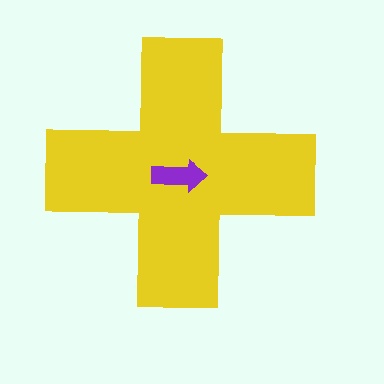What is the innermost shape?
The purple arrow.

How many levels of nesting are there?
2.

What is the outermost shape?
The yellow cross.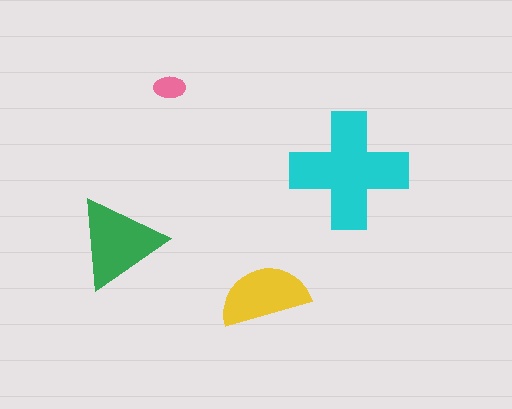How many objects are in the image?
There are 4 objects in the image.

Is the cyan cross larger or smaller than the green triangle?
Larger.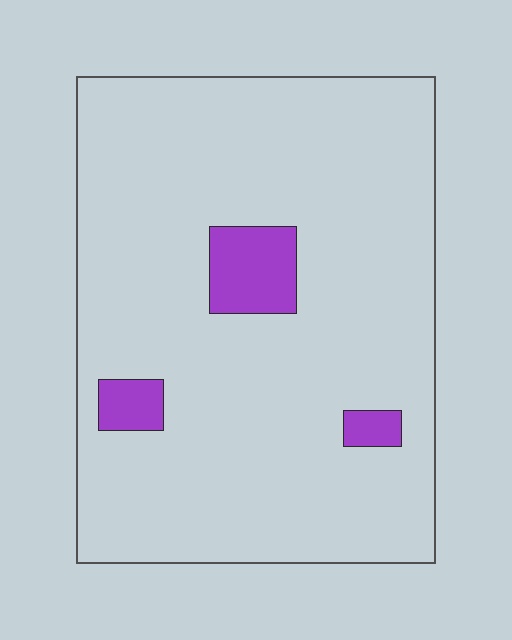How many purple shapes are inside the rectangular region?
3.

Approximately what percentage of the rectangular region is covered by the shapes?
Approximately 10%.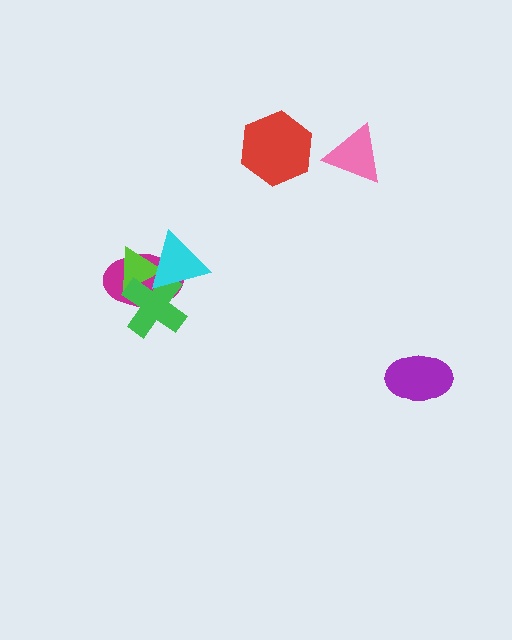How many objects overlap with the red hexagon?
0 objects overlap with the red hexagon.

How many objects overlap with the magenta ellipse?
3 objects overlap with the magenta ellipse.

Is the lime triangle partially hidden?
Yes, it is partially covered by another shape.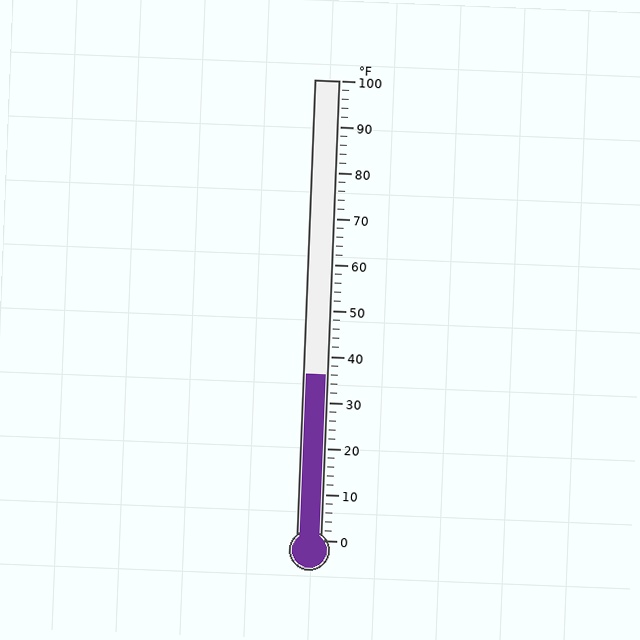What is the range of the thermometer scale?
The thermometer scale ranges from 0°F to 100°F.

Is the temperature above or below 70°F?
The temperature is below 70°F.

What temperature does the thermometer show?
The thermometer shows approximately 36°F.